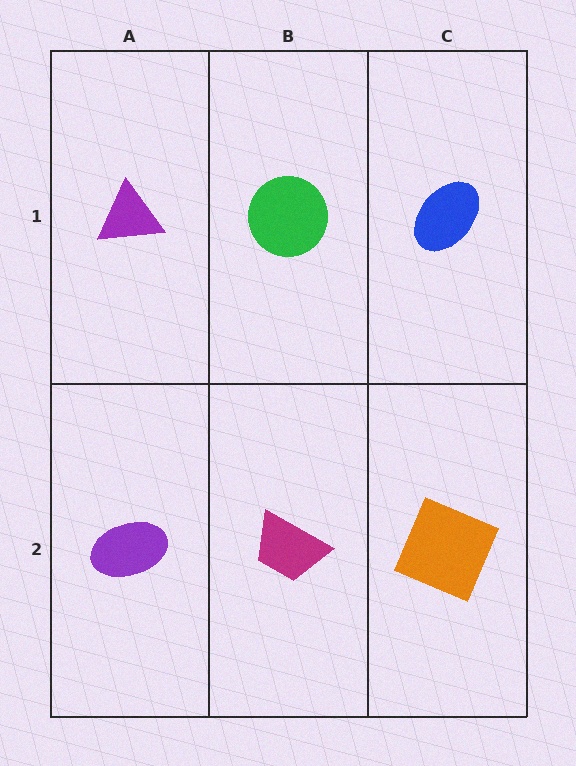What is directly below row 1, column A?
A purple ellipse.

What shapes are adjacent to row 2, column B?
A green circle (row 1, column B), a purple ellipse (row 2, column A), an orange square (row 2, column C).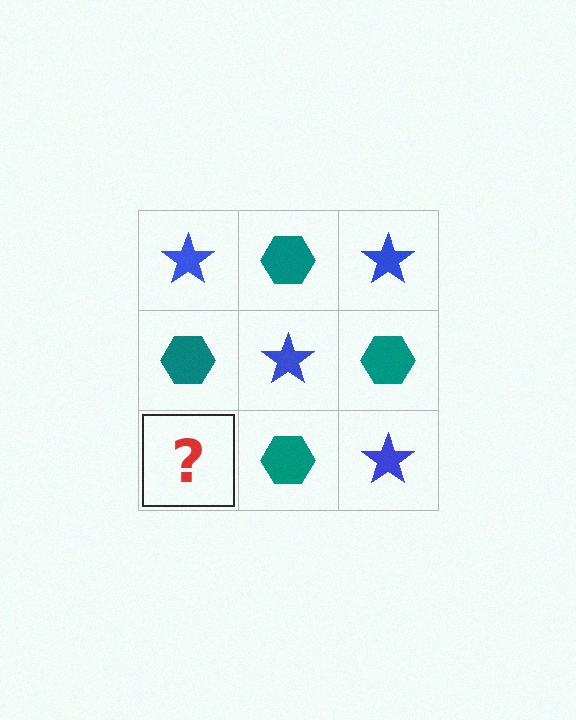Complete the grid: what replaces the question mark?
The question mark should be replaced with a blue star.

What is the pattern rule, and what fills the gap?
The rule is that it alternates blue star and teal hexagon in a checkerboard pattern. The gap should be filled with a blue star.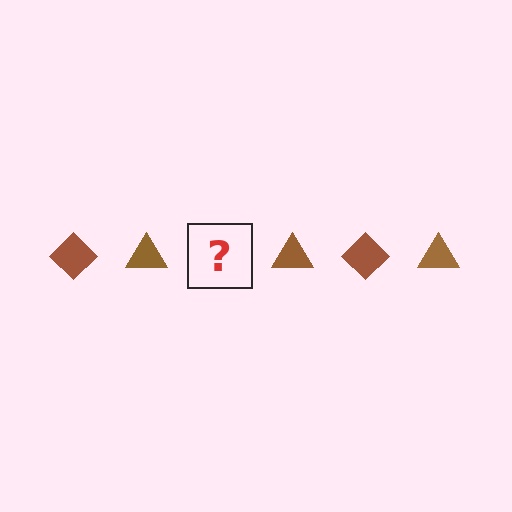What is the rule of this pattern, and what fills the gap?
The rule is that the pattern cycles through diamond, triangle shapes in brown. The gap should be filled with a brown diamond.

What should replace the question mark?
The question mark should be replaced with a brown diamond.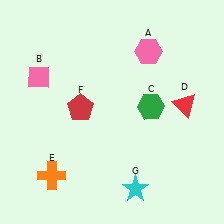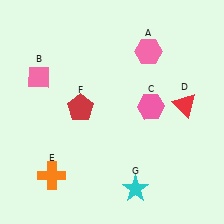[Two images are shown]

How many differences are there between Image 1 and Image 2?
There is 1 difference between the two images.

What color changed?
The hexagon (C) changed from green in Image 1 to pink in Image 2.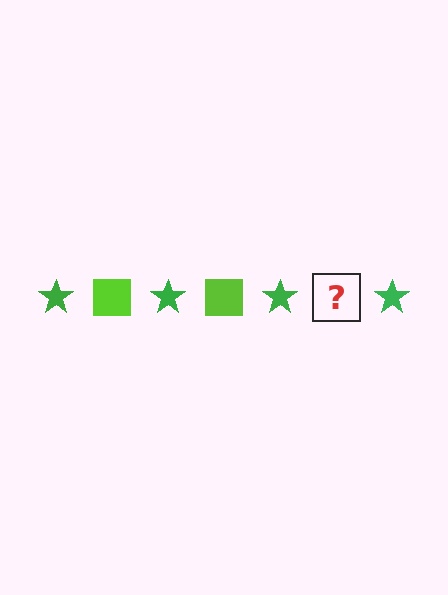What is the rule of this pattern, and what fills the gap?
The rule is that the pattern alternates between green star and lime square. The gap should be filled with a lime square.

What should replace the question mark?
The question mark should be replaced with a lime square.